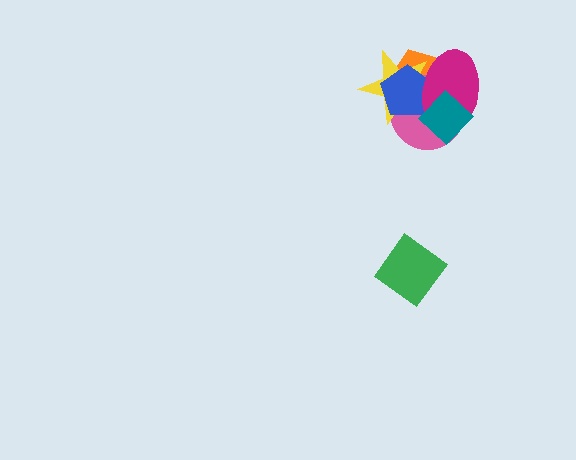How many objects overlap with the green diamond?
0 objects overlap with the green diamond.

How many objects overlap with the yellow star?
5 objects overlap with the yellow star.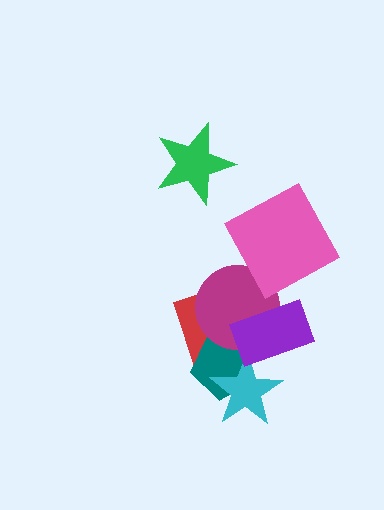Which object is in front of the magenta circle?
The purple rectangle is in front of the magenta circle.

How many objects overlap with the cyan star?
2 objects overlap with the cyan star.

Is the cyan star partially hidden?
Yes, it is partially covered by another shape.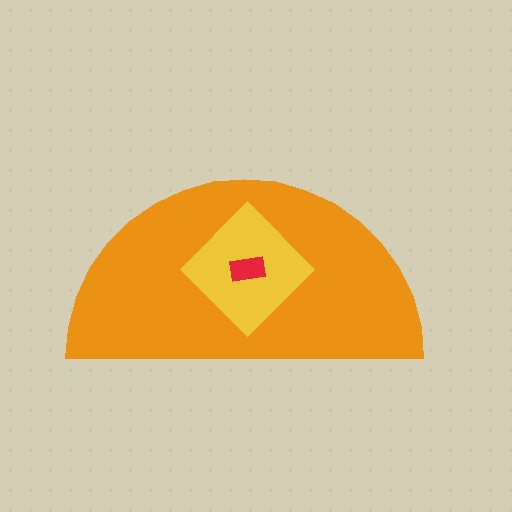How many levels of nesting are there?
3.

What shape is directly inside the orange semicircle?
The yellow diamond.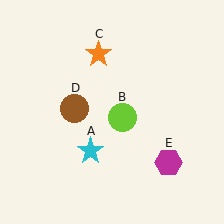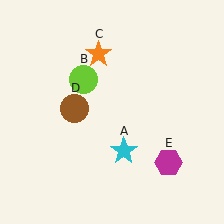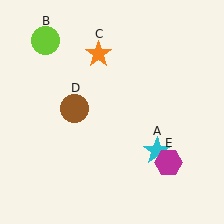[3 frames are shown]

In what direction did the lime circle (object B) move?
The lime circle (object B) moved up and to the left.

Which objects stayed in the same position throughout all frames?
Orange star (object C) and brown circle (object D) and magenta hexagon (object E) remained stationary.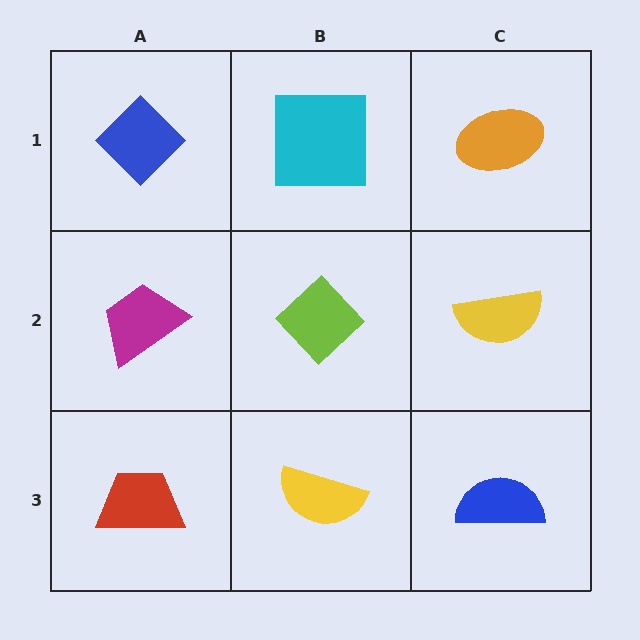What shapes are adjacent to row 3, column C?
A yellow semicircle (row 2, column C), a yellow semicircle (row 3, column B).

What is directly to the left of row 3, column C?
A yellow semicircle.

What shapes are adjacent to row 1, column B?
A lime diamond (row 2, column B), a blue diamond (row 1, column A), an orange ellipse (row 1, column C).